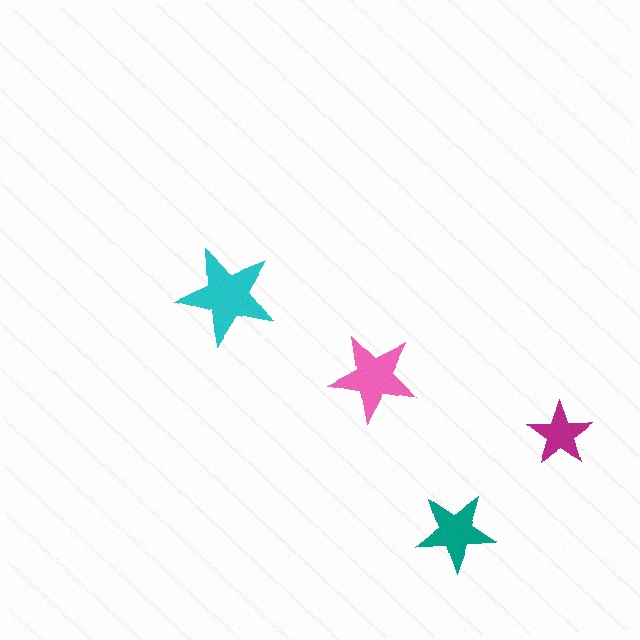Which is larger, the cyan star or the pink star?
The cyan one.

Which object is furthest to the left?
The cyan star is leftmost.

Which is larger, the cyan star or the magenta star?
The cyan one.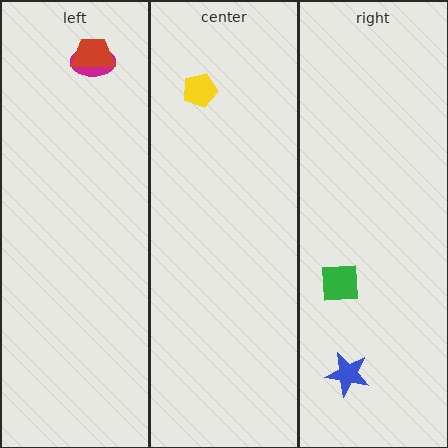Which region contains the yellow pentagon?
The center region.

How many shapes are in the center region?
1.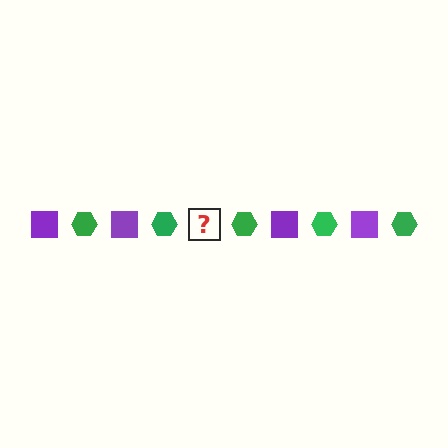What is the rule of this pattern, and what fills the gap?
The rule is that the pattern alternates between purple square and green hexagon. The gap should be filled with a purple square.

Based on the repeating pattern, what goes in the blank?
The blank should be a purple square.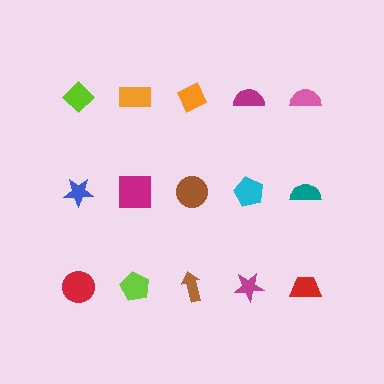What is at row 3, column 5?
A red trapezoid.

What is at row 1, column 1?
A lime diamond.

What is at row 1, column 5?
A pink semicircle.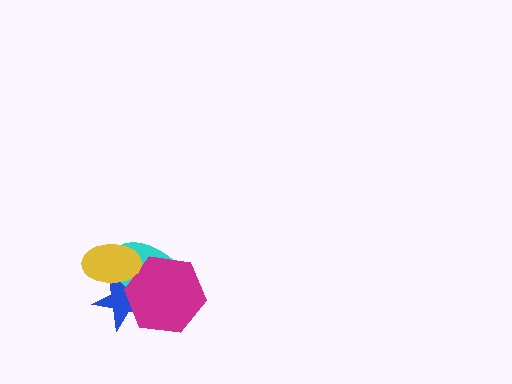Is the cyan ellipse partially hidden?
Yes, it is partially covered by another shape.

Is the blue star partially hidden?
Yes, it is partially covered by another shape.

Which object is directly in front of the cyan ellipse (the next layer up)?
The blue star is directly in front of the cyan ellipse.